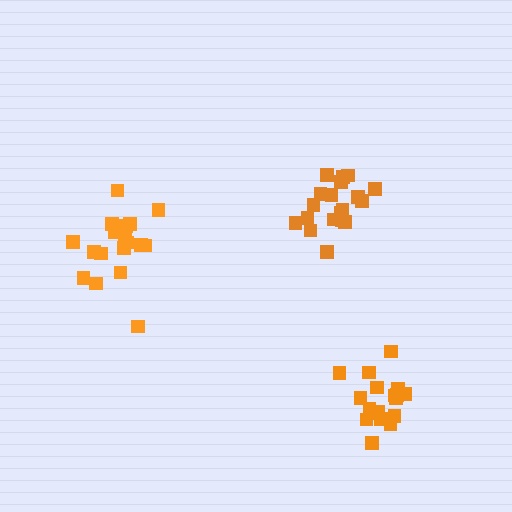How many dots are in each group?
Group 1: 21 dots, Group 2: 18 dots, Group 3: 18 dots (57 total).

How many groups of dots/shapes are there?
There are 3 groups.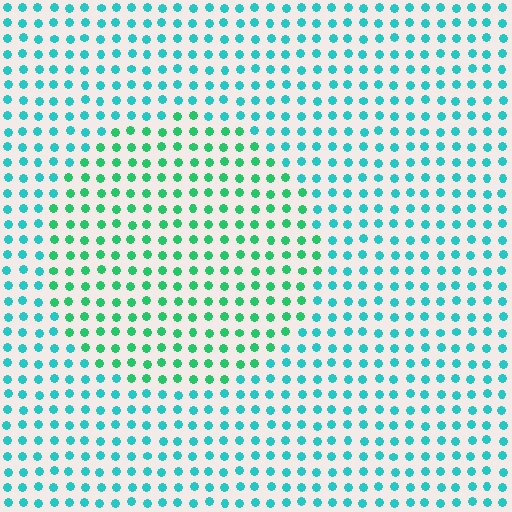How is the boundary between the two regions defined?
The boundary is defined purely by a slight shift in hue (about 34 degrees). Spacing, size, and orientation are identical on both sides.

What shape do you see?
I see a circle.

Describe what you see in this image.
The image is filled with small cyan elements in a uniform arrangement. A circle-shaped region is visible where the elements are tinted to a slightly different hue, forming a subtle color boundary.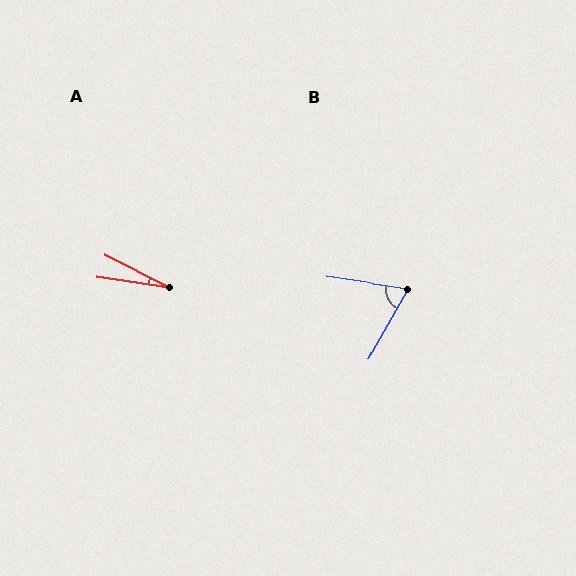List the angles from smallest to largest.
A (18°), B (69°).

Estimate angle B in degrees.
Approximately 69 degrees.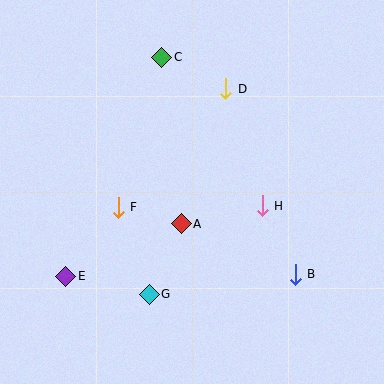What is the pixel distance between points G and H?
The distance between G and H is 143 pixels.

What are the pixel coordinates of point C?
Point C is at (161, 57).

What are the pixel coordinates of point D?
Point D is at (226, 89).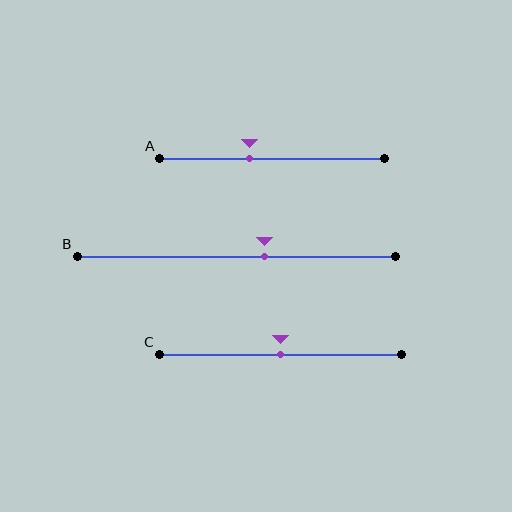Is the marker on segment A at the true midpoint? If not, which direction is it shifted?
No, the marker on segment A is shifted to the left by about 10% of the segment length.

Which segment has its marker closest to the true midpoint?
Segment C has its marker closest to the true midpoint.